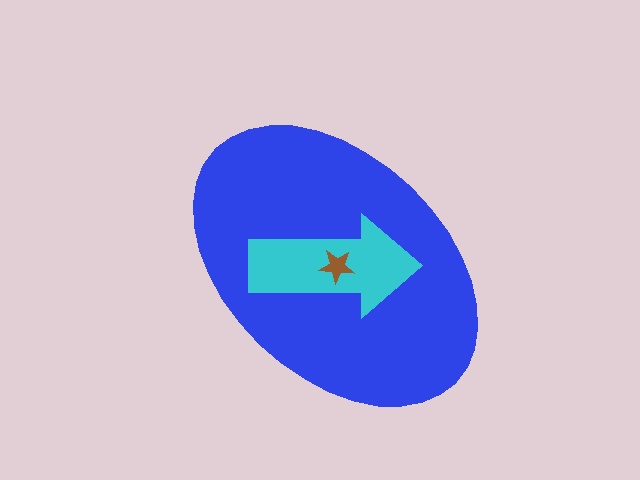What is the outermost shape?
The blue ellipse.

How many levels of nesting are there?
3.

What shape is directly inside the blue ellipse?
The cyan arrow.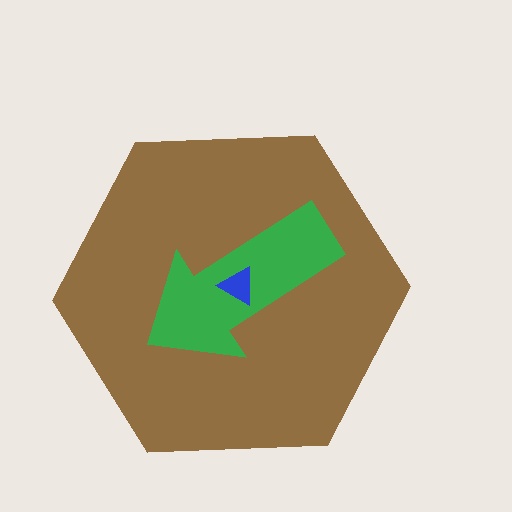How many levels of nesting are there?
3.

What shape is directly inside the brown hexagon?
The green arrow.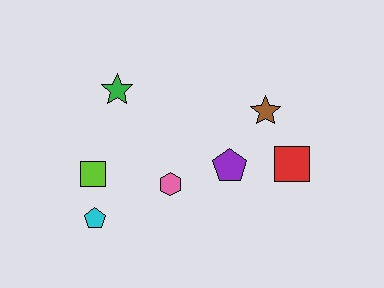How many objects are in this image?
There are 7 objects.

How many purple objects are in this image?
There is 1 purple object.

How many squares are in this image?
There are 2 squares.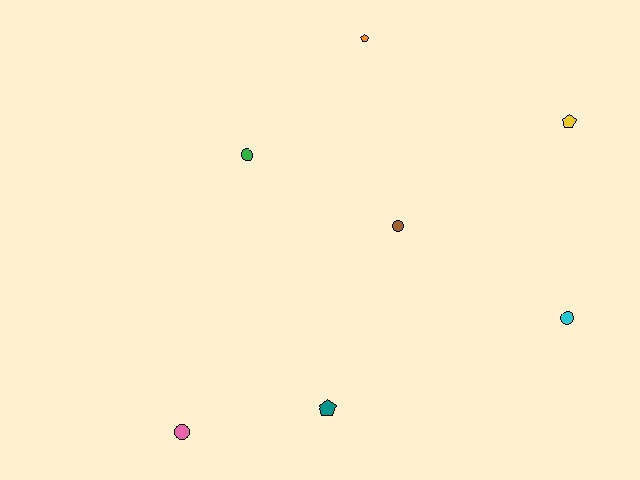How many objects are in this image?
There are 7 objects.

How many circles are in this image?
There are 4 circles.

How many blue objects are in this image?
There are no blue objects.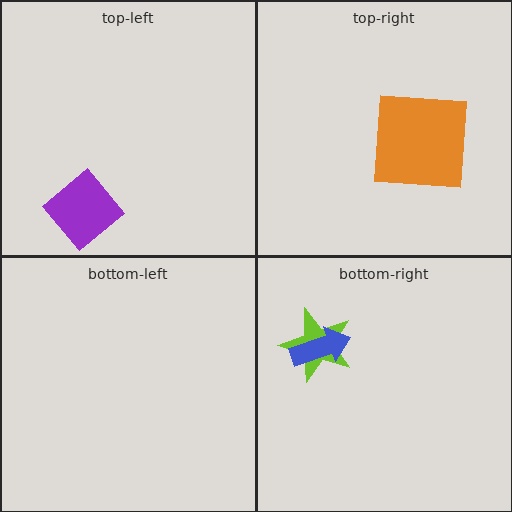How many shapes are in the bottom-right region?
2.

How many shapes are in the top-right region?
1.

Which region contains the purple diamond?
The top-left region.